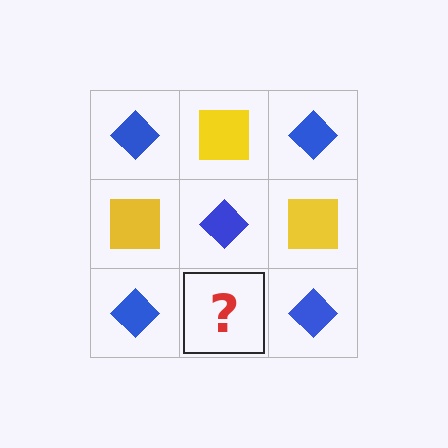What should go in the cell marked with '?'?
The missing cell should contain a yellow square.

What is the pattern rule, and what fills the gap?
The rule is that it alternates blue diamond and yellow square in a checkerboard pattern. The gap should be filled with a yellow square.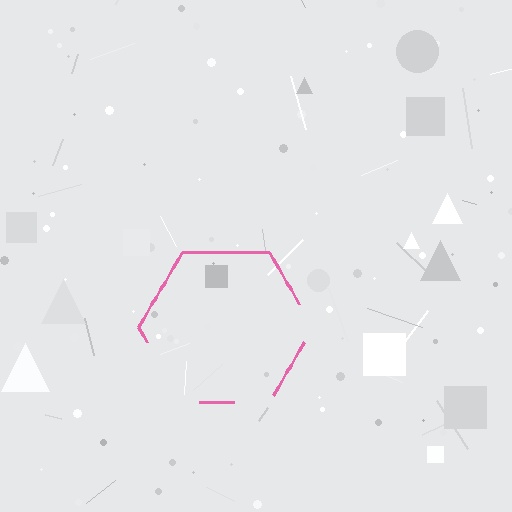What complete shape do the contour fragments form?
The contour fragments form a hexagon.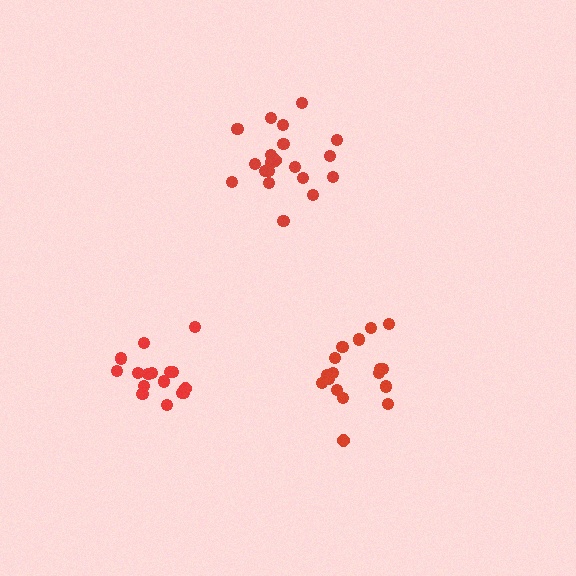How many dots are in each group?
Group 1: 17 dots, Group 2: 20 dots, Group 3: 17 dots (54 total).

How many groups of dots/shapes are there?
There are 3 groups.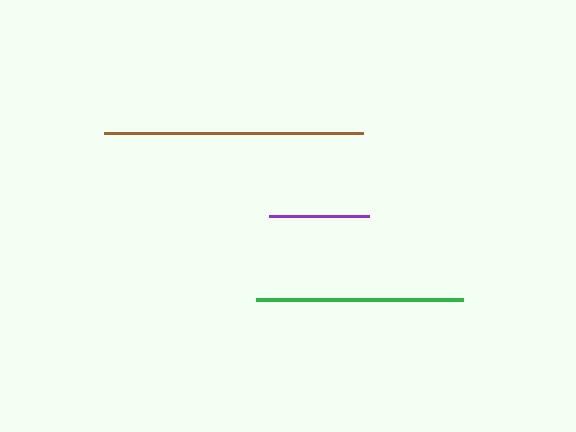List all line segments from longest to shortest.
From longest to shortest: brown, green, purple.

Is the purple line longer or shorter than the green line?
The green line is longer than the purple line.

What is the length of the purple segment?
The purple segment is approximately 100 pixels long.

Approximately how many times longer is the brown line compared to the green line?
The brown line is approximately 1.3 times the length of the green line.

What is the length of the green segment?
The green segment is approximately 207 pixels long.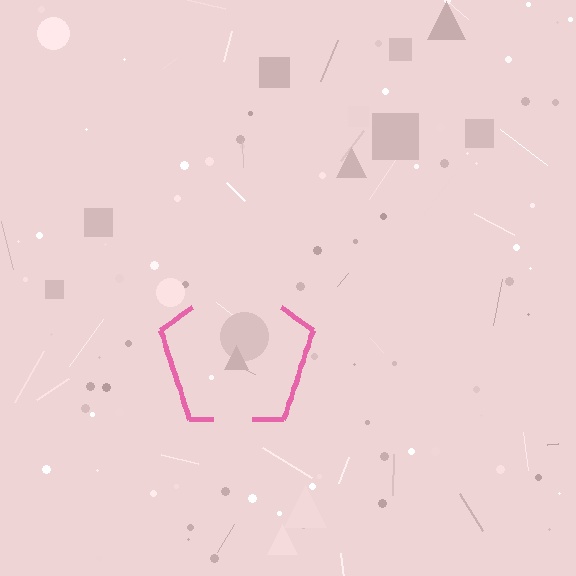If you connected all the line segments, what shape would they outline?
They would outline a pentagon.